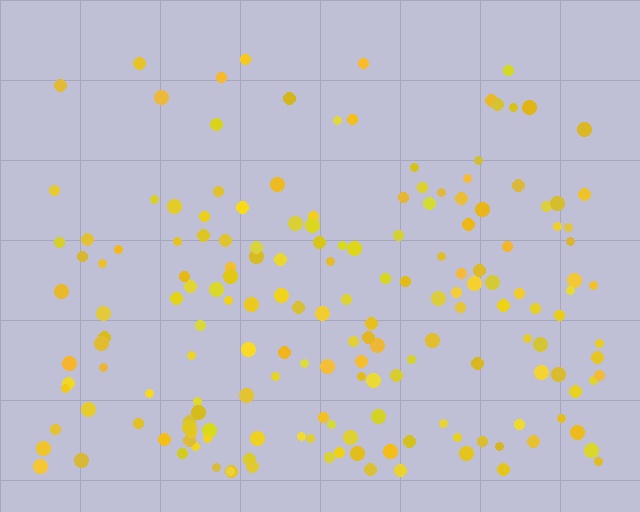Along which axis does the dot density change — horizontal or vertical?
Vertical.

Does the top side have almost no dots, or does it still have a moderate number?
Still a moderate number, just noticeably fewer than the bottom.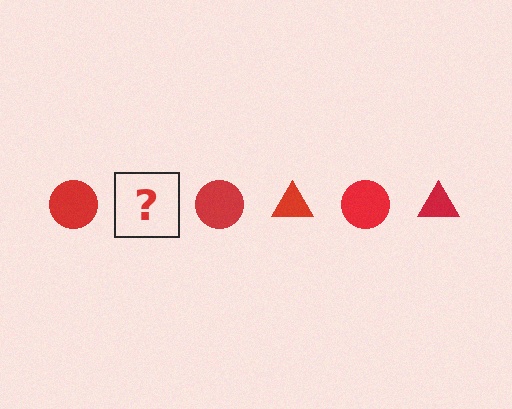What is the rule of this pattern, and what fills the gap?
The rule is that the pattern cycles through circle, triangle shapes in red. The gap should be filled with a red triangle.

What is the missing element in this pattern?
The missing element is a red triangle.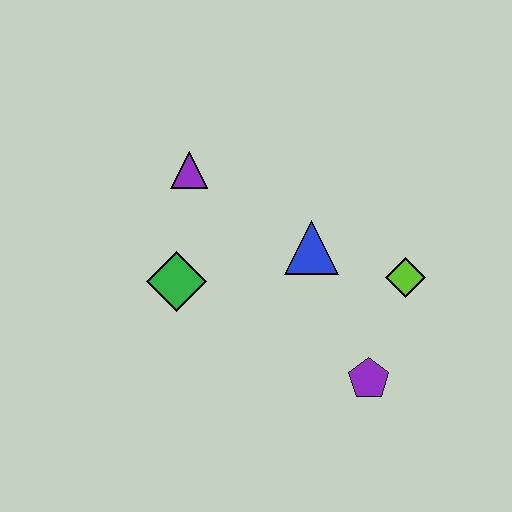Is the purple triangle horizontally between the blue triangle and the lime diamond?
No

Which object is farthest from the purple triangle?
The purple pentagon is farthest from the purple triangle.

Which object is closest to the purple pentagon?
The lime diamond is closest to the purple pentagon.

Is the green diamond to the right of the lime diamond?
No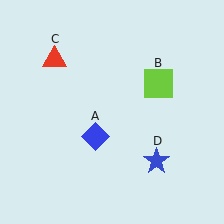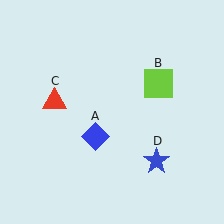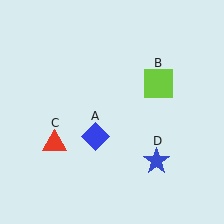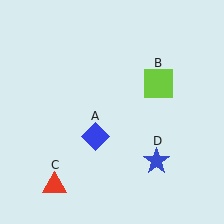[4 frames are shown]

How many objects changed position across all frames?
1 object changed position: red triangle (object C).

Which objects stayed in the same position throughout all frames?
Blue diamond (object A) and lime square (object B) and blue star (object D) remained stationary.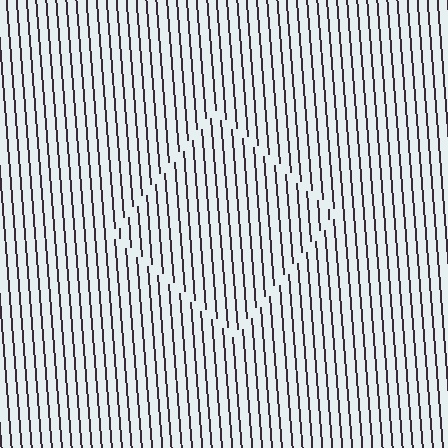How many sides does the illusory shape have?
4 sides — the line-ends trace a square.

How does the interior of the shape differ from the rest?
The interior of the shape contains the same grating, shifted by half a period — the contour is defined by the phase discontinuity where line-ends from the inner and outer gratings abut.